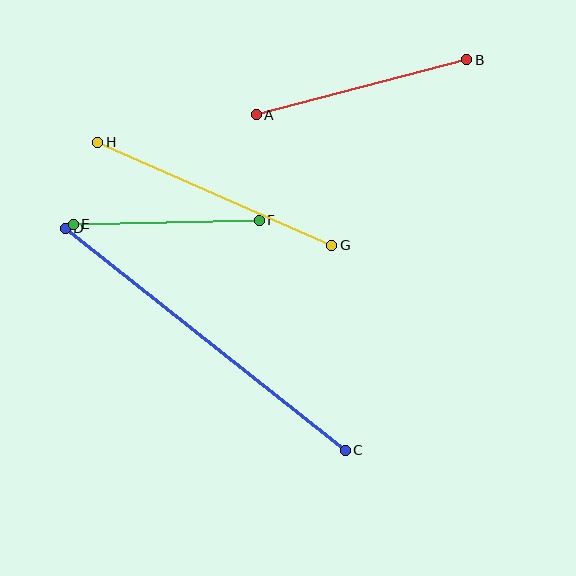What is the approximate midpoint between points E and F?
The midpoint is at approximately (166, 222) pixels.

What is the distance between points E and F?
The distance is approximately 186 pixels.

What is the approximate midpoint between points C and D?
The midpoint is at approximately (205, 339) pixels.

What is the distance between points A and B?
The distance is approximately 217 pixels.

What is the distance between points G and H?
The distance is approximately 256 pixels.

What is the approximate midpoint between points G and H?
The midpoint is at approximately (215, 194) pixels.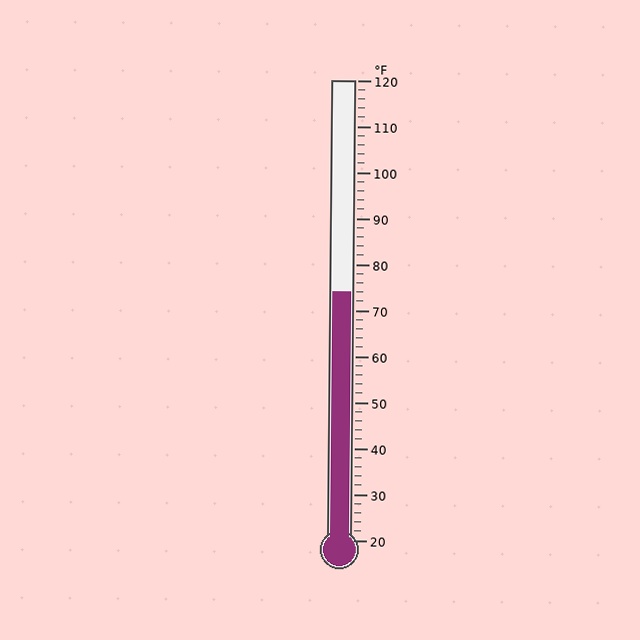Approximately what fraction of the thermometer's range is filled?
The thermometer is filled to approximately 55% of its range.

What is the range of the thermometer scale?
The thermometer scale ranges from 20°F to 120°F.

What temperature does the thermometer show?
The thermometer shows approximately 74°F.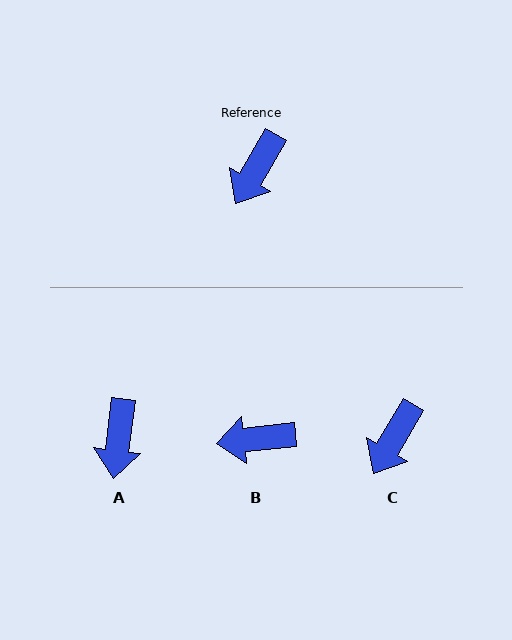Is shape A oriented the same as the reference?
No, it is off by about 23 degrees.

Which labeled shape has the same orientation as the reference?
C.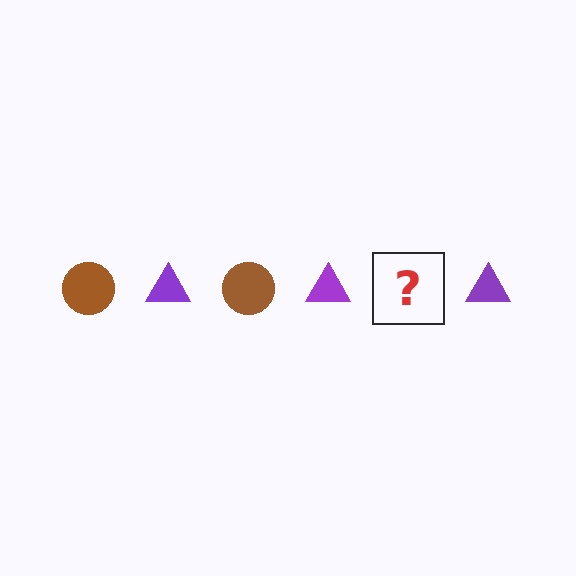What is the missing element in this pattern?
The missing element is a brown circle.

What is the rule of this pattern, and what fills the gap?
The rule is that the pattern alternates between brown circle and purple triangle. The gap should be filled with a brown circle.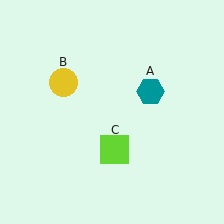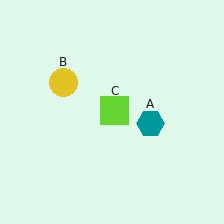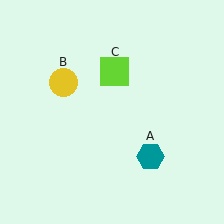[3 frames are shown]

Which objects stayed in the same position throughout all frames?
Yellow circle (object B) remained stationary.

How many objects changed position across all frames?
2 objects changed position: teal hexagon (object A), lime square (object C).